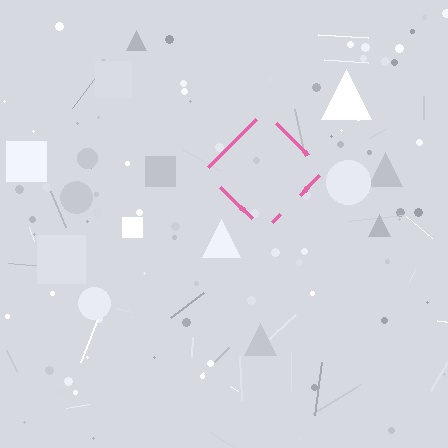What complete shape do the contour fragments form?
The contour fragments form a diamond.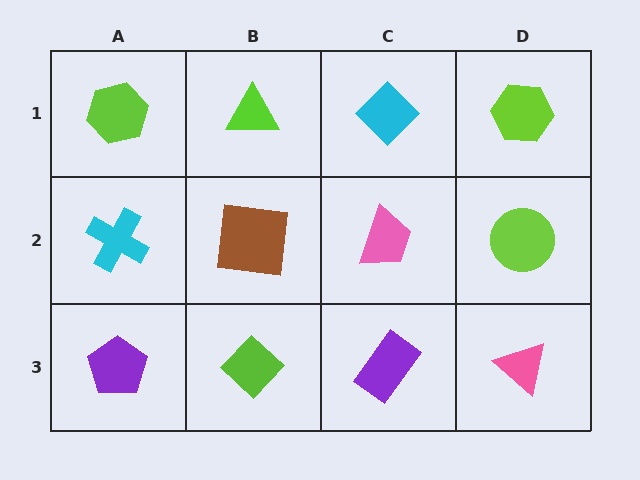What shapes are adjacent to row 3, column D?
A lime circle (row 2, column D), a purple rectangle (row 3, column C).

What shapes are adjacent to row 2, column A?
A lime hexagon (row 1, column A), a purple pentagon (row 3, column A), a brown square (row 2, column B).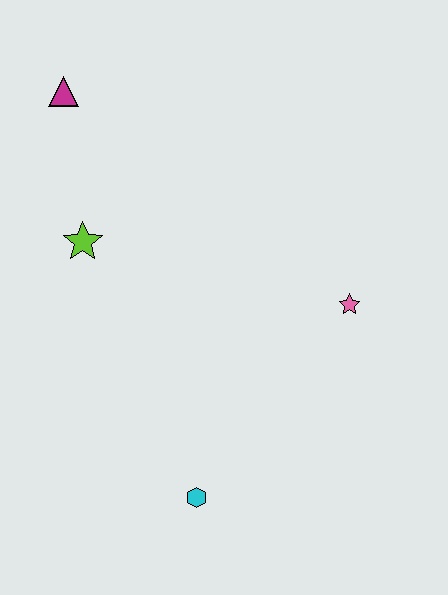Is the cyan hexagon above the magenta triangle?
No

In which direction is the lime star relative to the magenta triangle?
The lime star is below the magenta triangle.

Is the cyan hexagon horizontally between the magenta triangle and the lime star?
No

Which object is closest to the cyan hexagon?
The pink star is closest to the cyan hexagon.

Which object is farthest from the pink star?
The magenta triangle is farthest from the pink star.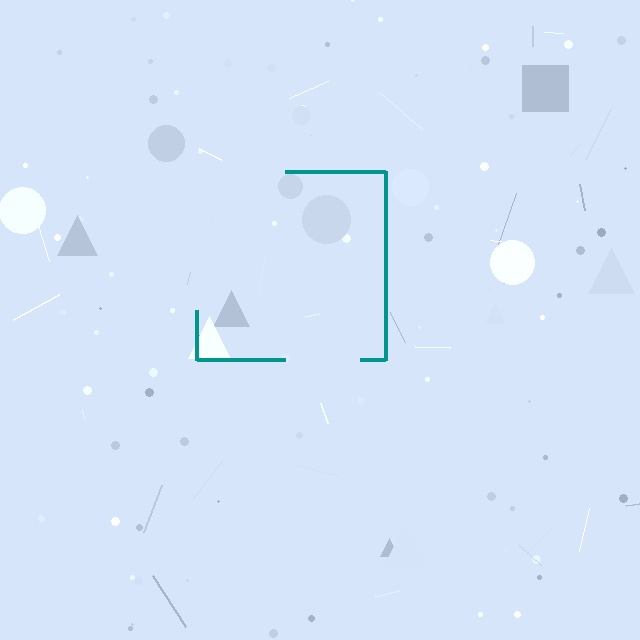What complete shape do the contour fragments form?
The contour fragments form a square.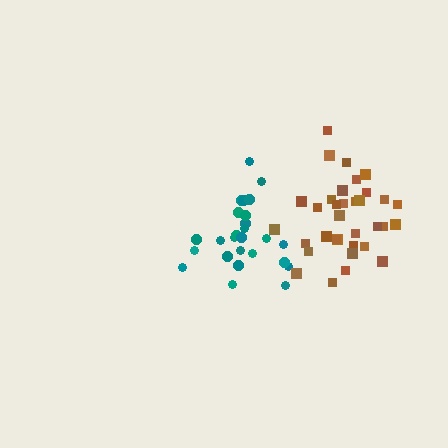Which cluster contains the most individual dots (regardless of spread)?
Brown (34).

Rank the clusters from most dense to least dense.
teal, brown.